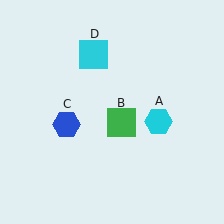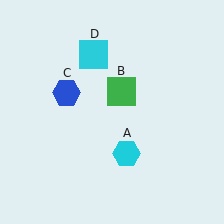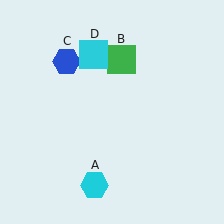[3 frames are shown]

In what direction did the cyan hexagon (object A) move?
The cyan hexagon (object A) moved down and to the left.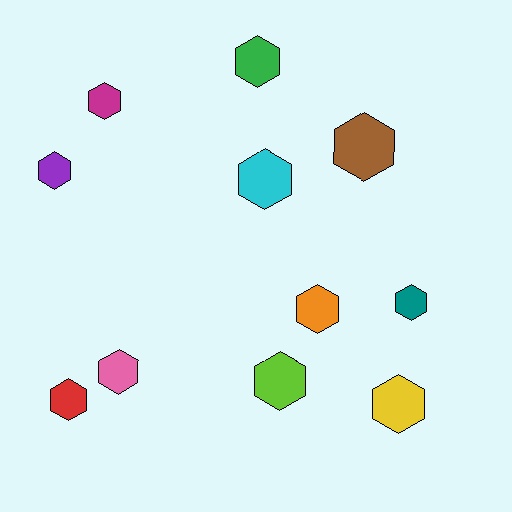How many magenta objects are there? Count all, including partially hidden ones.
There is 1 magenta object.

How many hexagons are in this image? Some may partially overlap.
There are 11 hexagons.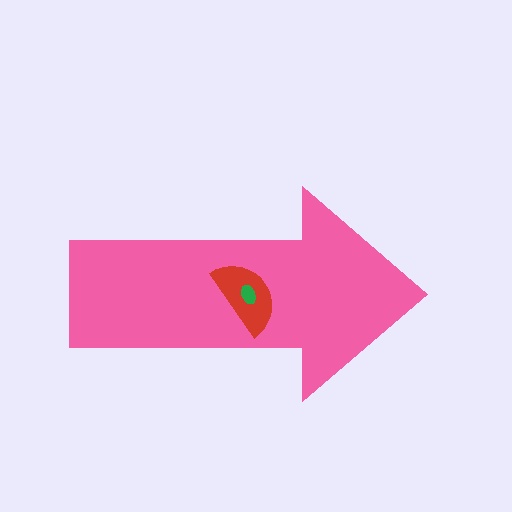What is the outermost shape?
The pink arrow.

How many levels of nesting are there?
3.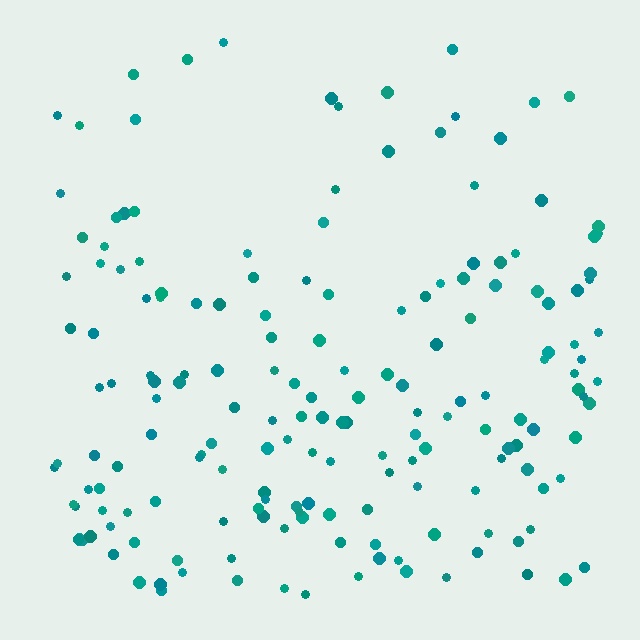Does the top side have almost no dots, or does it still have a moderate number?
Still a moderate number, just noticeably fewer than the bottom.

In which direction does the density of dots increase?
From top to bottom, with the bottom side densest.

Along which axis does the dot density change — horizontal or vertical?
Vertical.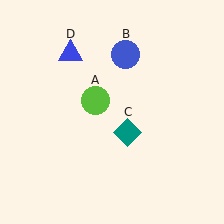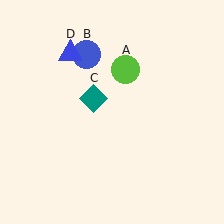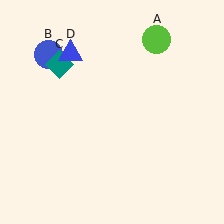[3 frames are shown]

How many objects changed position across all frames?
3 objects changed position: lime circle (object A), blue circle (object B), teal diamond (object C).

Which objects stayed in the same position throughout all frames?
Blue triangle (object D) remained stationary.